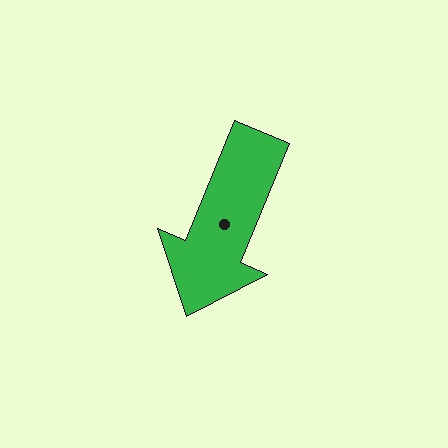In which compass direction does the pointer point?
South.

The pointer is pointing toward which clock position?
Roughly 7 o'clock.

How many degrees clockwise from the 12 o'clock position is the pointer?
Approximately 202 degrees.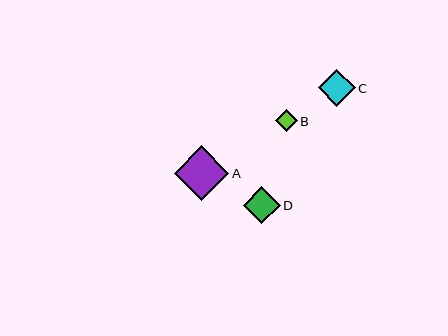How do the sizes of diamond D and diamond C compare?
Diamond D and diamond C are approximately the same size.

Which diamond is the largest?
Diamond A is the largest with a size of approximately 55 pixels.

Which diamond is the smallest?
Diamond B is the smallest with a size of approximately 22 pixels.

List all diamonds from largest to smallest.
From largest to smallest: A, D, C, B.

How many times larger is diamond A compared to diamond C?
Diamond A is approximately 1.5 times the size of diamond C.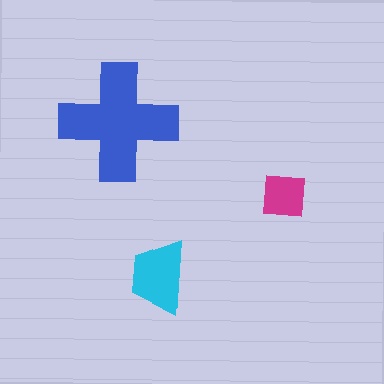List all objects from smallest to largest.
The magenta square, the cyan trapezoid, the blue cross.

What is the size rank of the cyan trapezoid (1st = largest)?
2nd.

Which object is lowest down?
The cyan trapezoid is bottommost.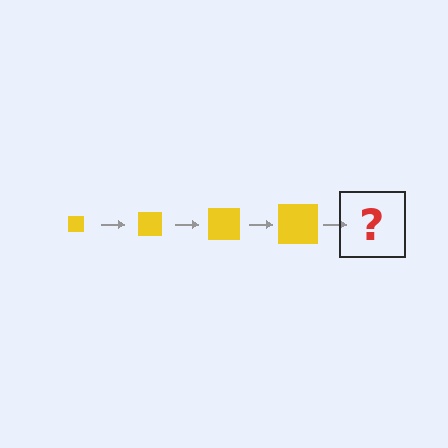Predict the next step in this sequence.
The next step is a yellow square, larger than the previous one.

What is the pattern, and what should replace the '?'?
The pattern is that the square gets progressively larger each step. The '?' should be a yellow square, larger than the previous one.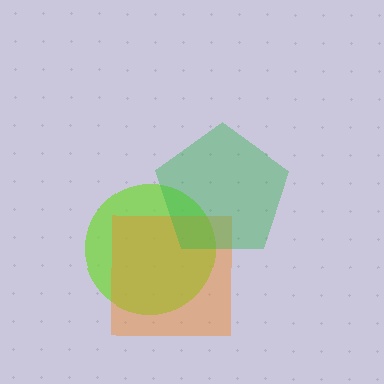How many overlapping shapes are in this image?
There are 3 overlapping shapes in the image.